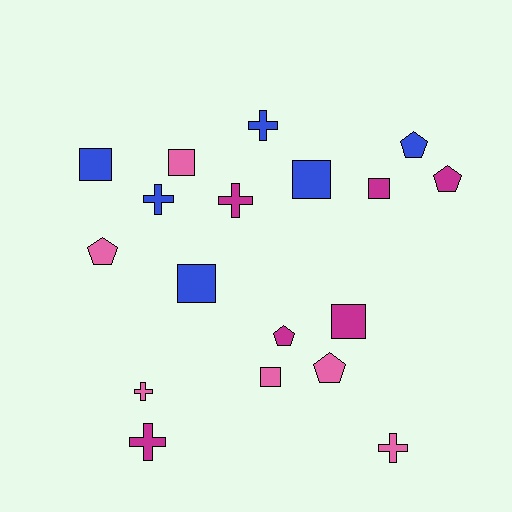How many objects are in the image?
There are 18 objects.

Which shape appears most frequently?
Square, with 7 objects.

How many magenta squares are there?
There are 2 magenta squares.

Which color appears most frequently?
Blue, with 6 objects.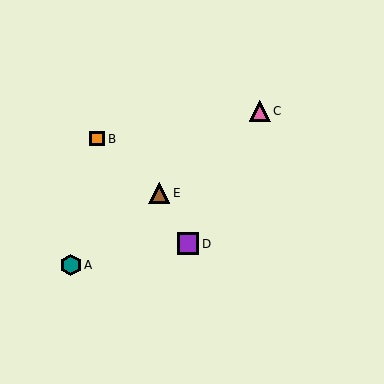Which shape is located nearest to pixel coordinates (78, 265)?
The teal hexagon (labeled A) at (71, 265) is nearest to that location.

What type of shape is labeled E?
Shape E is a brown triangle.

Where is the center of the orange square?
The center of the orange square is at (97, 139).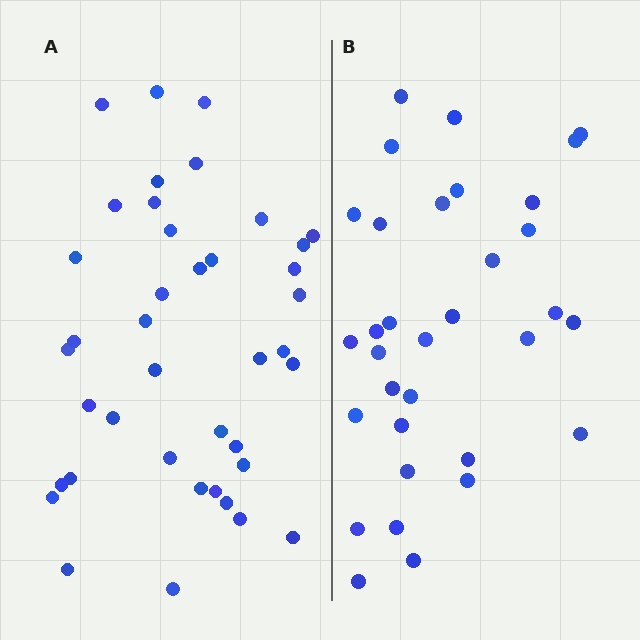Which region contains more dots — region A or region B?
Region A (the left region) has more dots.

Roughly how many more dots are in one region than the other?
Region A has roughly 8 or so more dots than region B.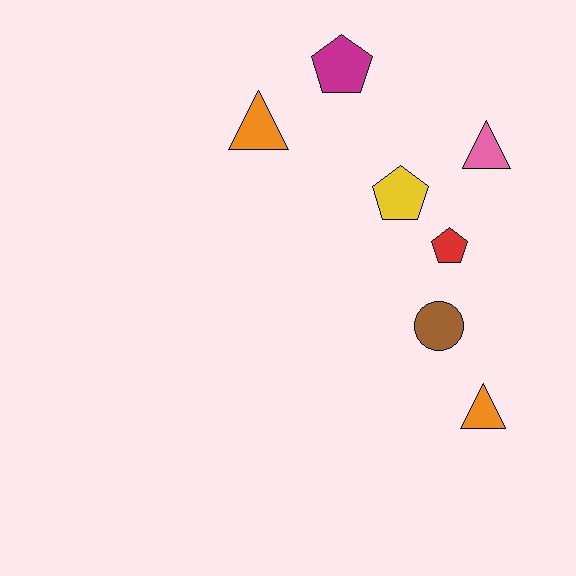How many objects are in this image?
There are 7 objects.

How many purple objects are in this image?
There are no purple objects.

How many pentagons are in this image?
There are 3 pentagons.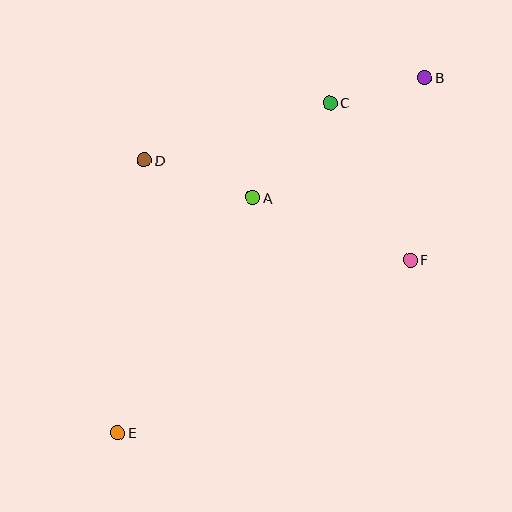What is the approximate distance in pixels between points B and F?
The distance between B and F is approximately 183 pixels.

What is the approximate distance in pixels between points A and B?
The distance between A and B is approximately 210 pixels.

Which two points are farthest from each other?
Points B and E are farthest from each other.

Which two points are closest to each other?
Points B and C are closest to each other.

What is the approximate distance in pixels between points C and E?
The distance between C and E is approximately 392 pixels.